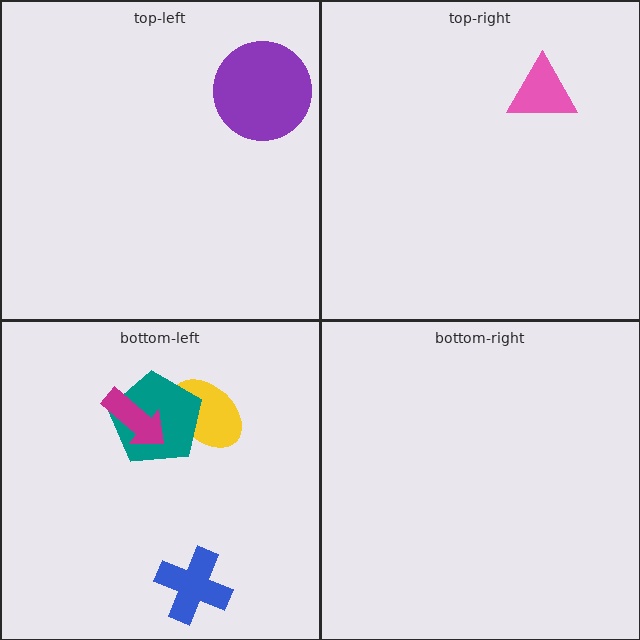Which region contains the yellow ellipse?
The bottom-left region.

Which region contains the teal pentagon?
The bottom-left region.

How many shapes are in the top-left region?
1.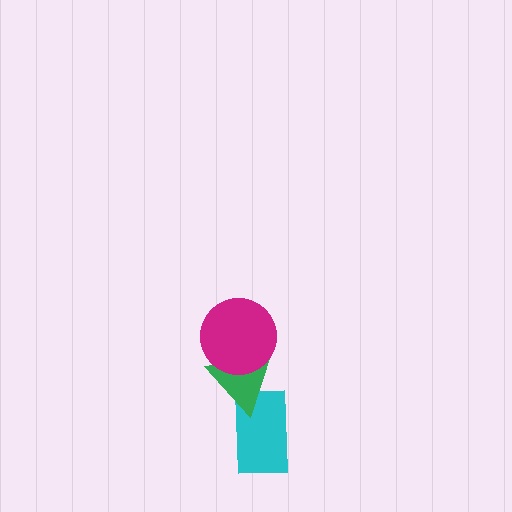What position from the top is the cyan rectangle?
The cyan rectangle is 3rd from the top.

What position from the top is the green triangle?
The green triangle is 2nd from the top.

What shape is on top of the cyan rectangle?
The green triangle is on top of the cyan rectangle.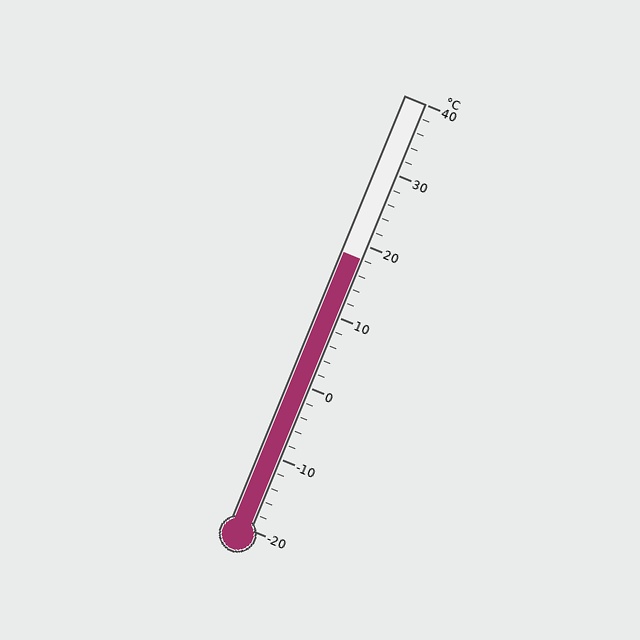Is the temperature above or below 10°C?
The temperature is above 10°C.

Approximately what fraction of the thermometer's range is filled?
The thermometer is filled to approximately 65% of its range.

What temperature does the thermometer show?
The thermometer shows approximately 18°C.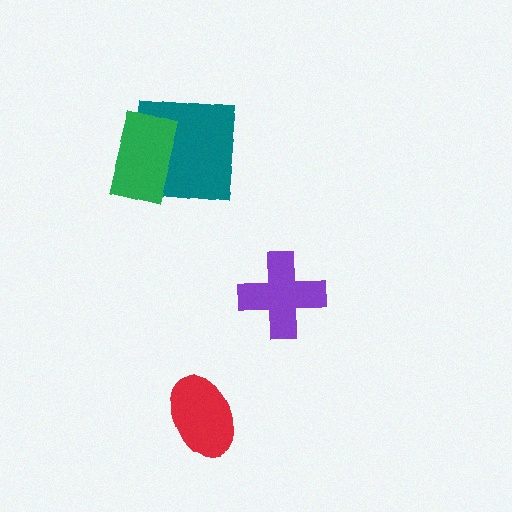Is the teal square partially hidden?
Yes, it is partially covered by another shape.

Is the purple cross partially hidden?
No, no other shape covers it.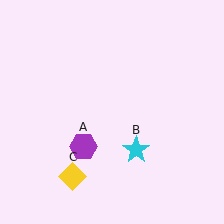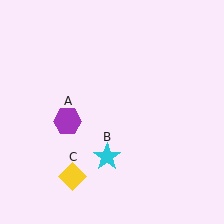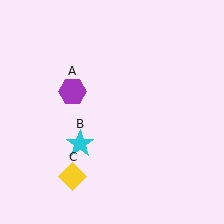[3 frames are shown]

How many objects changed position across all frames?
2 objects changed position: purple hexagon (object A), cyan star (object B).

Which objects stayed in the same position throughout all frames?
Yellow diamond (object C) remained stationary.